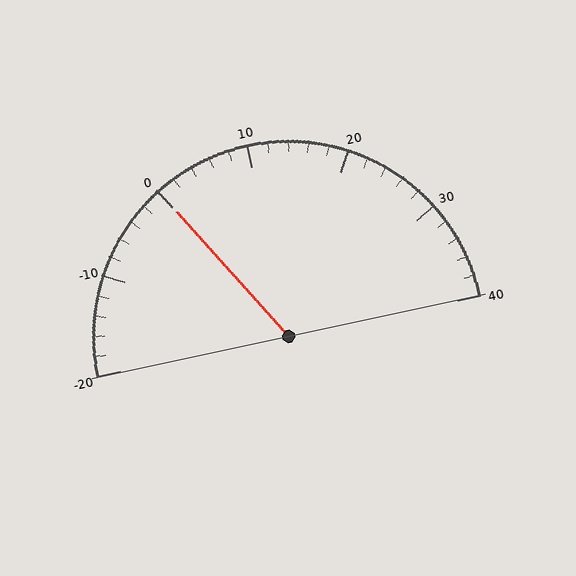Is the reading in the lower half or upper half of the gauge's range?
The reading is in the lower half of the range (-20 to 40).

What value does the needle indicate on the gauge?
The needle indicates approximately 0.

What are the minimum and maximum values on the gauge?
The gauge ranges from -20 to 40.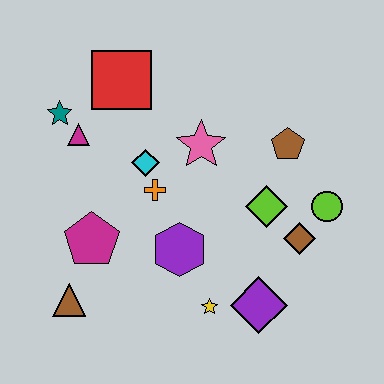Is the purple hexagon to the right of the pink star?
No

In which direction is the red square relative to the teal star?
The red square is to the right of the teal star.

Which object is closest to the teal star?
The magenta triangle is closest to the teal star.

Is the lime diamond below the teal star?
Yes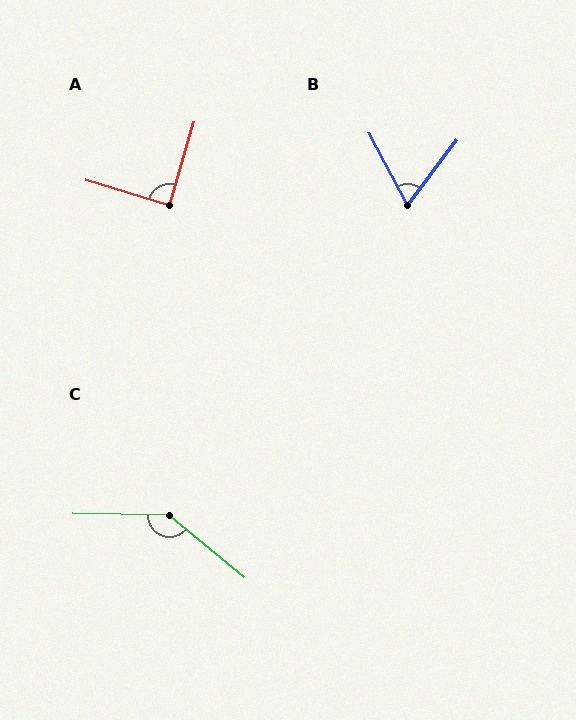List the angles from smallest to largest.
B (65°), A (89°), C (141°).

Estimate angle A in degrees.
Approximately 89 degrees.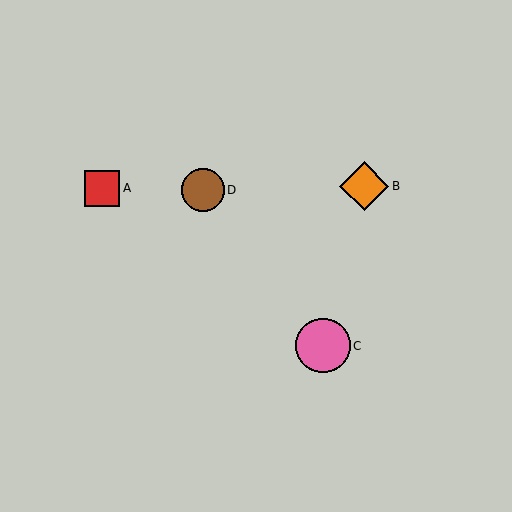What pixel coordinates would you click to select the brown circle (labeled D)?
Click at (203, 190) to select the brown circle D.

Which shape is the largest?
The pink circle (labeled C) is the largest.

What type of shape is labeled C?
Shape C is a pink circle.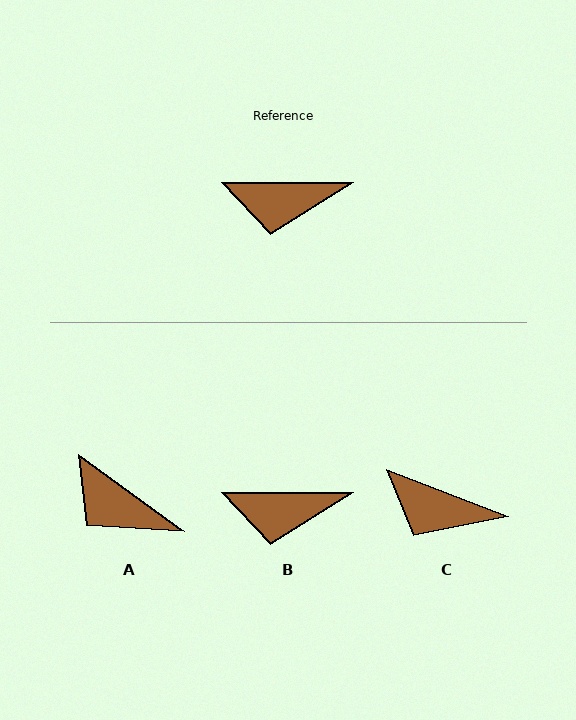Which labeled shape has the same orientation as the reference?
B.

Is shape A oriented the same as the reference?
No, it is off by about 36 degrees.